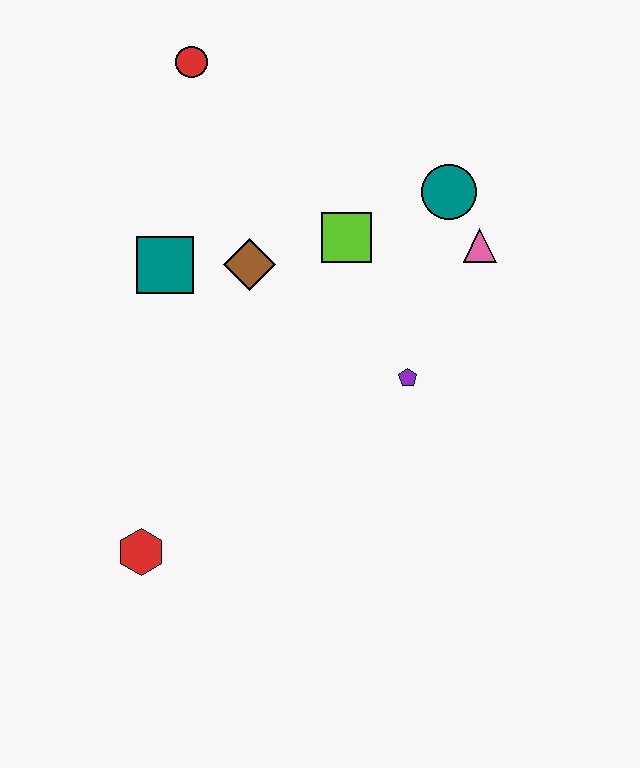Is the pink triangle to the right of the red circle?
Yes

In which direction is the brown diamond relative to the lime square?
The brown diamond is to the left of the lime square.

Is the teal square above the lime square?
No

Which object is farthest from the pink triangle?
The red hexagon is farthest from the pink triangle.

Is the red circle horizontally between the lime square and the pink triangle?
No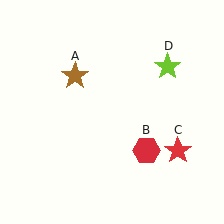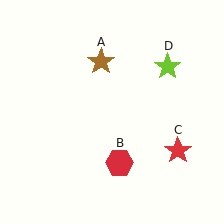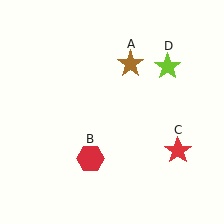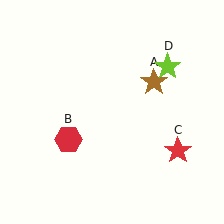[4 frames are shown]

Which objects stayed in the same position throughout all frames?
Red star (object C) and lime star (object D) remained stationary.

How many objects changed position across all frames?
2 objects changed position: brown star (object A), red hexagon (object B).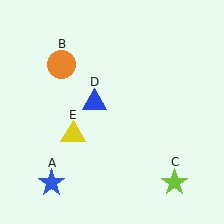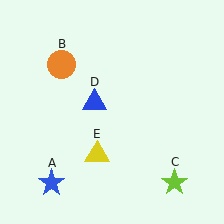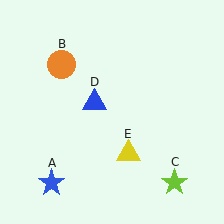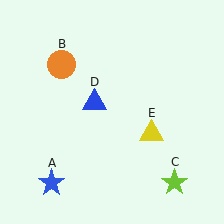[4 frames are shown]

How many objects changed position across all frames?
1 object changed position: yellow triangle (object E).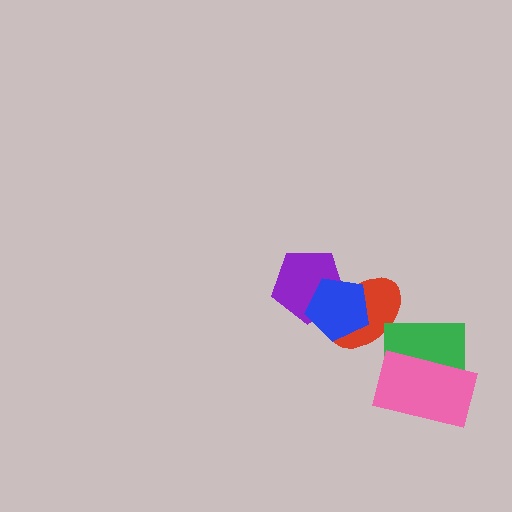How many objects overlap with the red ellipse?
3 objects overlap with the red ellipse.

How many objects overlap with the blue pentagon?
2 objects overlap with the blue pentagon.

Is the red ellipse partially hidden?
Yes, it is partially covered by another shape.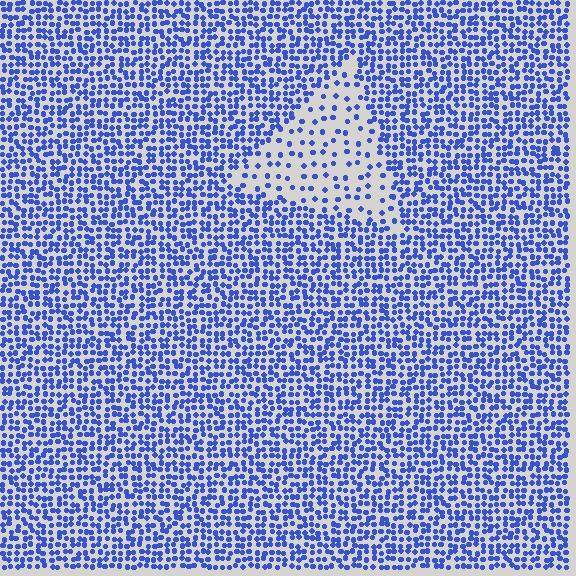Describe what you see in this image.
The image contains small blue elements arranged at two different densities. A triangle-shaped region is visible where the elements are less densely packed than the surrounding area.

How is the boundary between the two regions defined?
The boundary is defined by a change in element density (approximately 2.7x ratio). All elements are the same color, size, and shape.